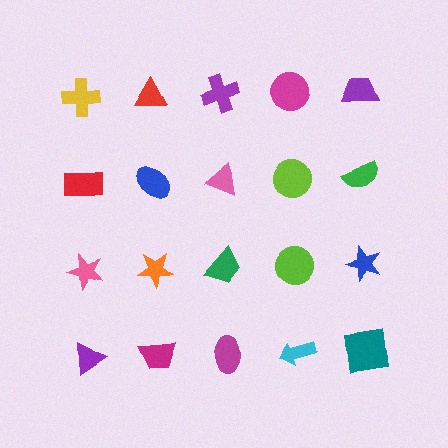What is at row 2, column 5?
A green semicircle.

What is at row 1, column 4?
A magenta circle.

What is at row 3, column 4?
A lime circle.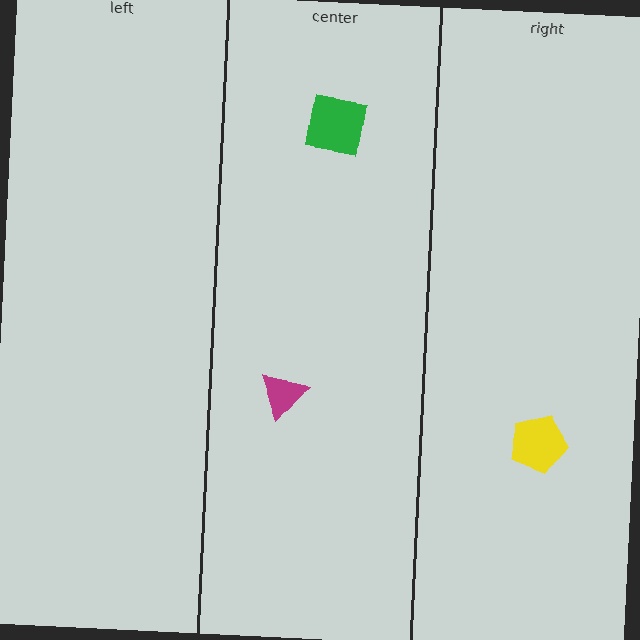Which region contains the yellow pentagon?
The right region.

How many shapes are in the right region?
1.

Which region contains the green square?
The center region.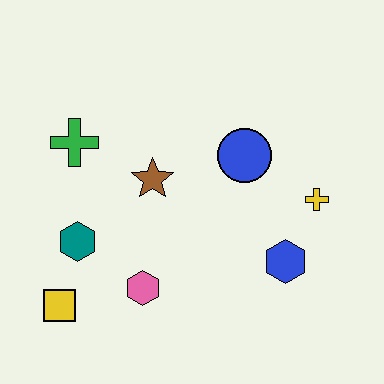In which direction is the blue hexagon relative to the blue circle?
The blue hexagon is below the blue circle.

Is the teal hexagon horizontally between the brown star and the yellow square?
Yes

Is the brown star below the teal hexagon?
No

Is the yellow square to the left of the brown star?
Yes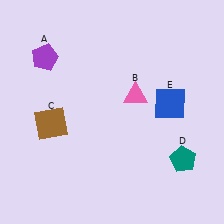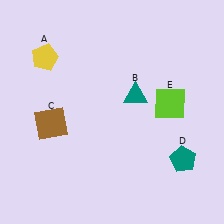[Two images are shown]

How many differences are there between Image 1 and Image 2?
There are 3 differences between the two images.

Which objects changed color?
A changed from purple to yellow. B changed from pink to teal. E changed from blue to lime.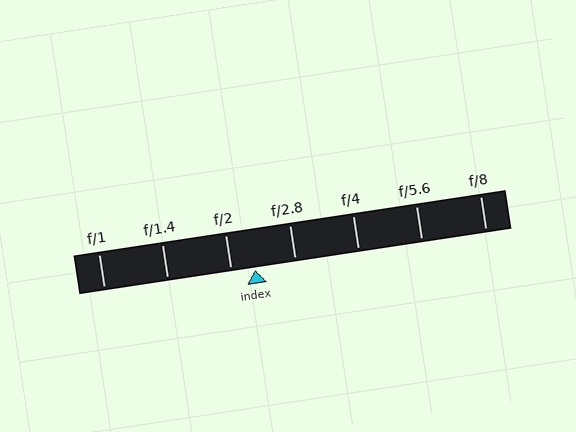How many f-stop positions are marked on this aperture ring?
There are 7 f-stop positions marked.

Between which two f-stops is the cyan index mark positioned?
The index mark is between f/2 and f/2.8.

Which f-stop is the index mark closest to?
The index mark is closest to f/2.